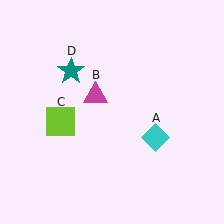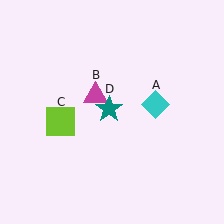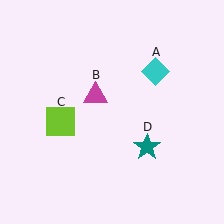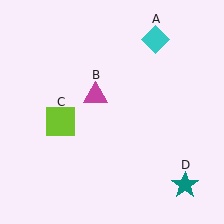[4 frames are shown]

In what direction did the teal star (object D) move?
The teal star (object D) moved down and to the right.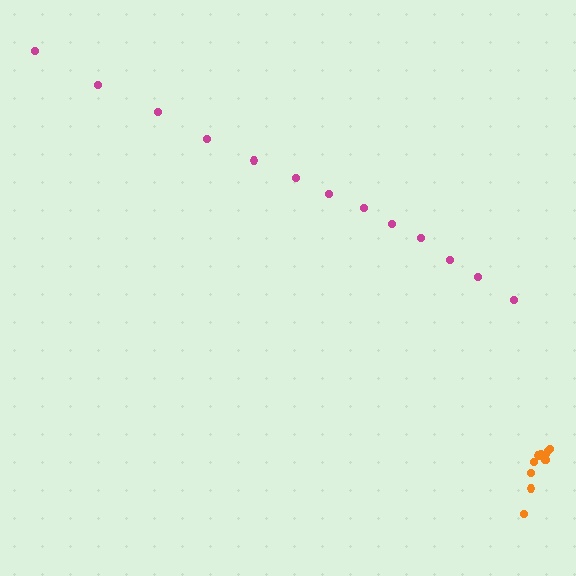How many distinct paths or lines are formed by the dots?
There are 2 distinct paths.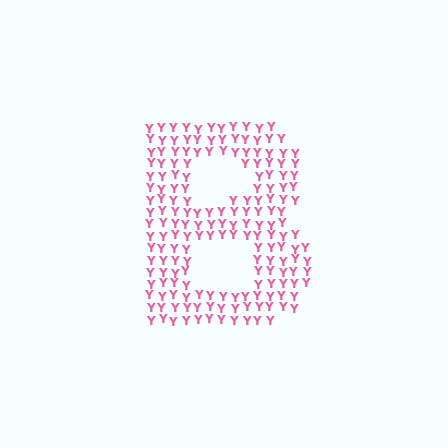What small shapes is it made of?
It is made of small letter Y's.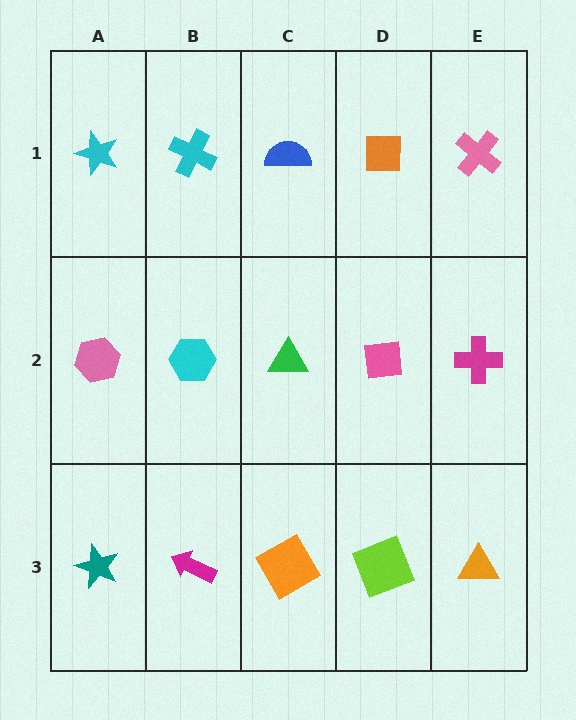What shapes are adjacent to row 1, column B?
A cyan hexagon (row 2, column B), a cyan star (row 1, column A), a blue semicircle (row 1, column C).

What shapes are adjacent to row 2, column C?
A blue semicircle (row 1, column C), an orange square (row 3, column C), a cyan hexagon (row 2, column B), a pink square (row 2, column D).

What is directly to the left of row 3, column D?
An orange square.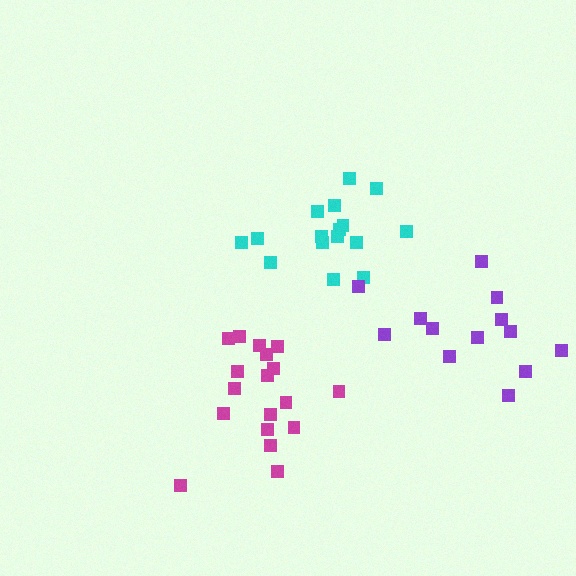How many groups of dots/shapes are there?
There are 3 groups.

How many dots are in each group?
Group 1: 18 dots, Group 2: 16 dots, Group 3: 13 dots (47 total).